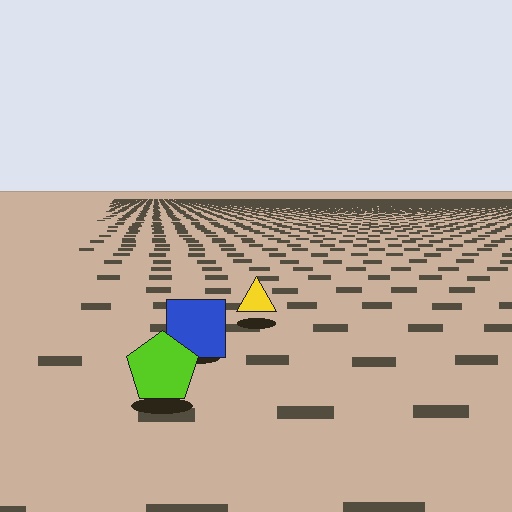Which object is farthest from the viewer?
The yellow triangle is farthest from the viewer. It appears smaller and the ground texture around it is denser.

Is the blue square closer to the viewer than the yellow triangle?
Yes. The blue square is closer — you can tell from the texture gradient: the ground texture is coarser near it.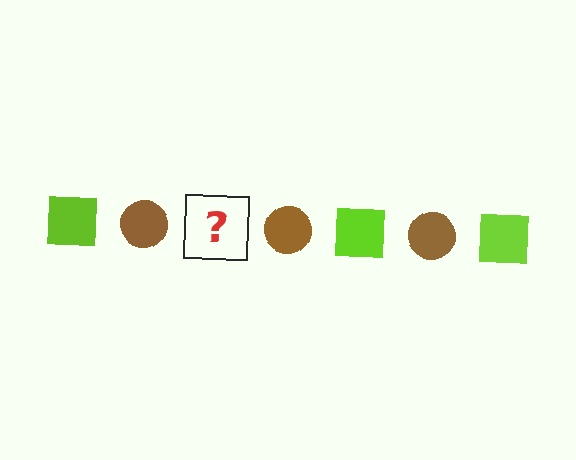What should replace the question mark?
The question mark should be replaced with a lime square.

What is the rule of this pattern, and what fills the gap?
The rule is that the pattern alternates between lime square and brown circle. The gap should be filled with a lime square.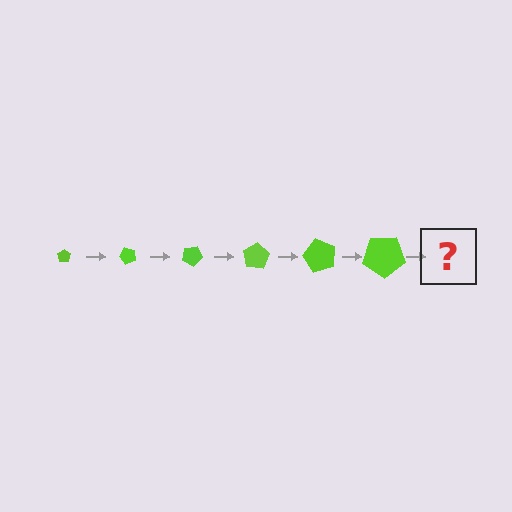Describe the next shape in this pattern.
It should be a pentagon, larger than the previous one and rotated 300 degrees from the start.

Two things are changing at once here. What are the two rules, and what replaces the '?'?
The two rules are that the pentagon grows larger each step and it rotates 50 degrees each step. The '?' should be a pentagon, larger than the previous one and rotated 300 degrees from the start.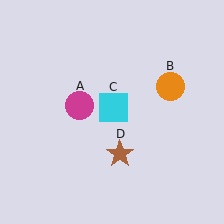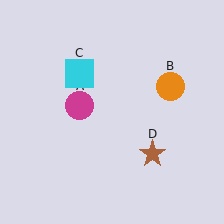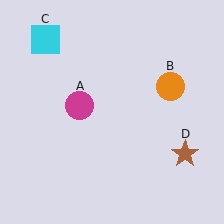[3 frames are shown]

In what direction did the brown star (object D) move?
The brown star (object D) moved right.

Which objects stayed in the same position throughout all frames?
Magenta circle (object A) and orange circle (object B) remained stationary.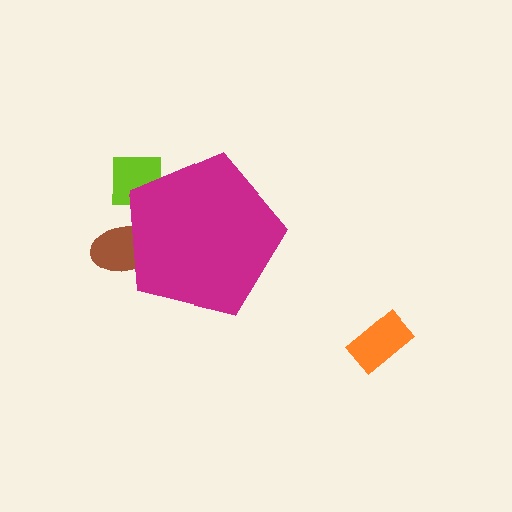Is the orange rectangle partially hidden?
No, the orange rectangle is fully visible.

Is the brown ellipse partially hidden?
Yes, the brown ellipse is partially hidden behind the magenta pentagon.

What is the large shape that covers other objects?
A magenta pentagon.